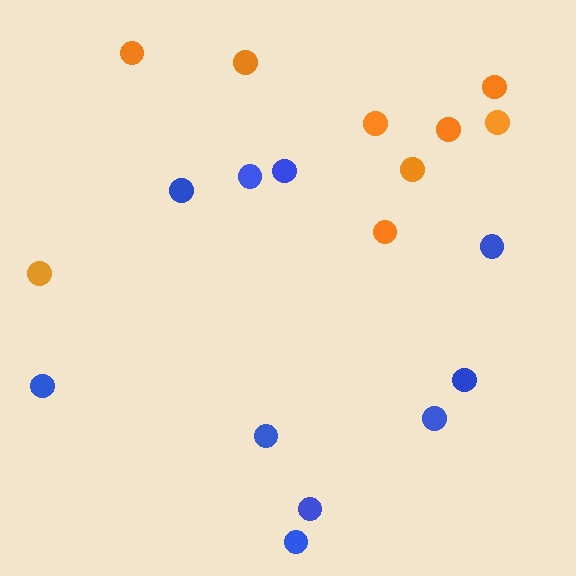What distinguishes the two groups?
There are 2 groups: one group of orange circles (9) and one group of blue circles (10).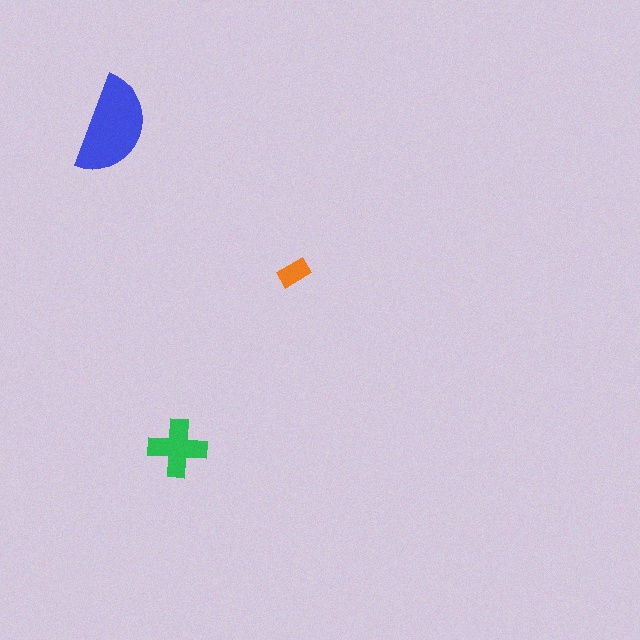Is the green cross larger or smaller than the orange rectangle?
Larger.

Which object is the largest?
The blue semicircle.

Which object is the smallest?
The orange rectangle.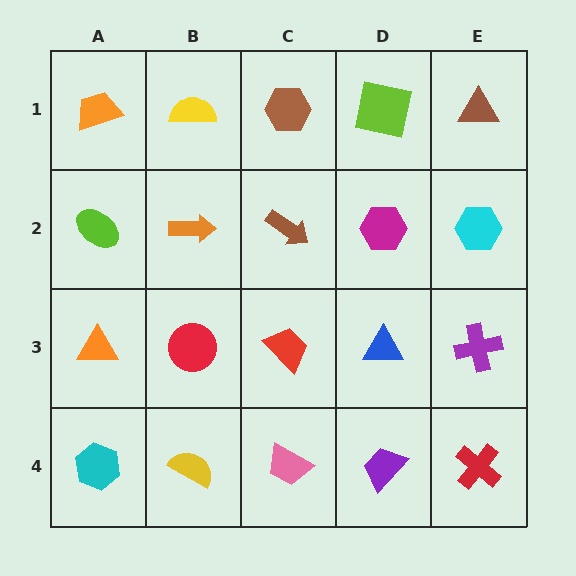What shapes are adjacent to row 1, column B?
An orange arrow (row 2, column B), an orange trapezoid (row 1, column A), a brown hexagon (row 1, column C).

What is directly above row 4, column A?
An orange triangle.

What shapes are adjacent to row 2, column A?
An orange trapezoid (row 1, column A), an orange triangle (row 3, column A), an orange arrow (row 2, column B).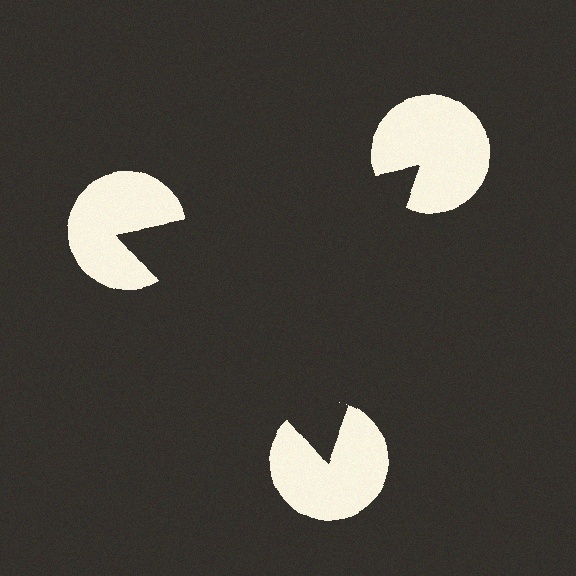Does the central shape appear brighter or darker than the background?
It typically appears slightly darker than the background, even though no actual brightness change is drawn.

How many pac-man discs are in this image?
There are 3 — one at each vertex of the illusory triangle.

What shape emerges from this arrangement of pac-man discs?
An illusory triangle — its edges are inferred from the aligned wedge cuts in the pac-man discs, not physically drawn.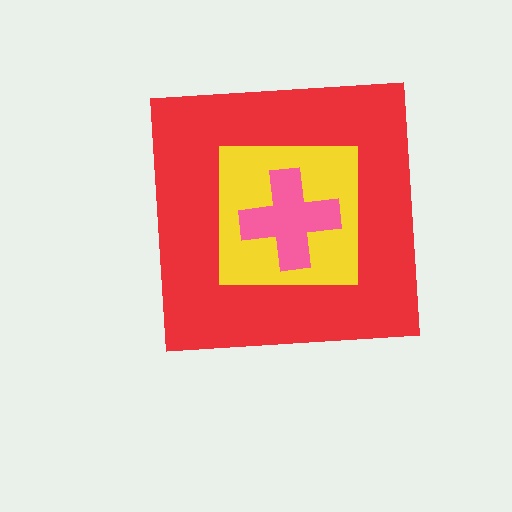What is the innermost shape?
The pink cross.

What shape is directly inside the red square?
The yellow square.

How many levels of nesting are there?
3.